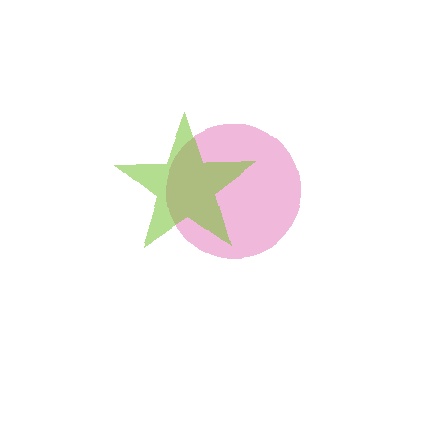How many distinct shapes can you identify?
There are 2 distinct shapes: a pink circle, a lime star.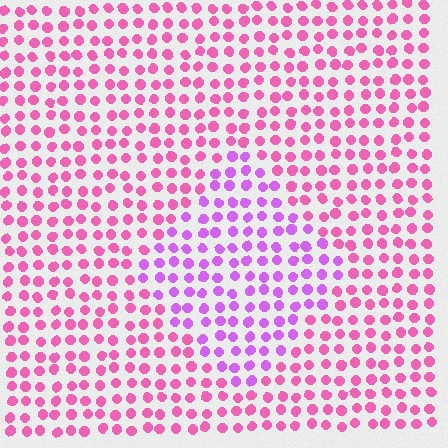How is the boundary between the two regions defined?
The boundary is defined purely by a slight shift in hue (about 37 degrees). Spacing, size, and orientation are identical on both sides.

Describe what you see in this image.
The image is filled with small pink elements in a uniform arrangement. A diamond-shaped region is visible where the elements are tinted to a slightly different hue, forming a subtle color boundary.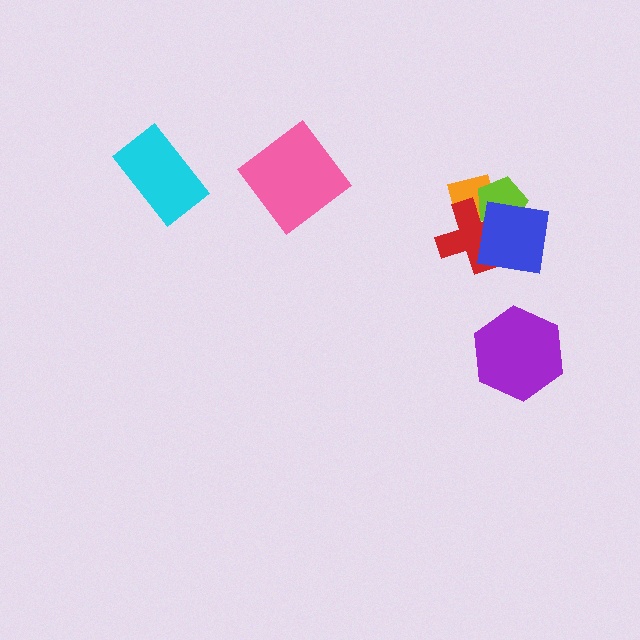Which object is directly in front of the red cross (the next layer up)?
The lime pentagon is directly in front of the red cross.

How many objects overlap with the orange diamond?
3 objects overlap with the orange diamond.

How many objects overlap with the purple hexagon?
0 objects overlap with the purple hexagon.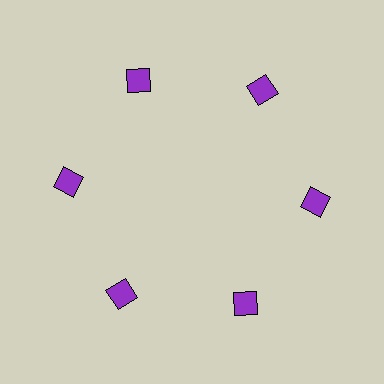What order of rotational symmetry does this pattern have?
This pattern has 6-fold rotational symmetry.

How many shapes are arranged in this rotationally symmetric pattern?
There are 6 shapes, arranged in 6 groups of 1.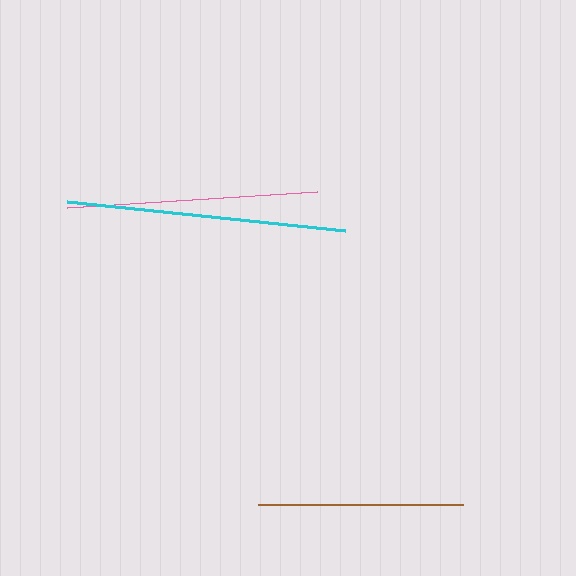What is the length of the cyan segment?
The cyan segment is approximately 279 pixels long.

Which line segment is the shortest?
The brown line is the shortest at approximately 205 pixels.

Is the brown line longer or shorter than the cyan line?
The cyan line is longer than the brown line.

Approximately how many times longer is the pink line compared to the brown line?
The pink line is approximately 1.2 times the length of the brown line.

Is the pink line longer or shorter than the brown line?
The pink line is longer than the brown line.